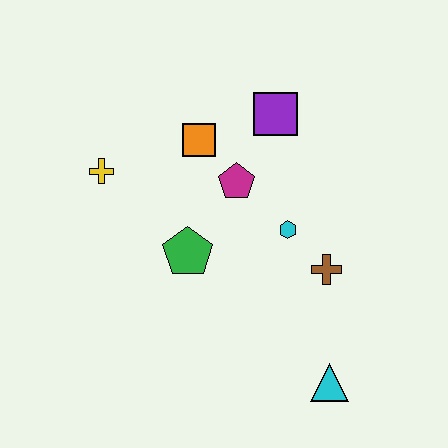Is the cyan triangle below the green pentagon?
Yes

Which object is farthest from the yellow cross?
The cyan triangle is farthest from the yellow cross.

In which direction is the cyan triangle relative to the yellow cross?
The cyan triangle is to the right of the yellow cross.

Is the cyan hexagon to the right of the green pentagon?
Yes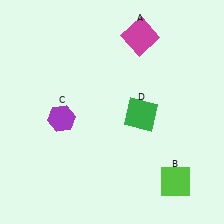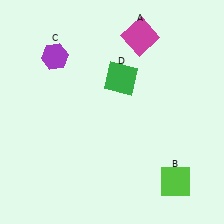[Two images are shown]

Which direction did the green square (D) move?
The green square (D) moved up.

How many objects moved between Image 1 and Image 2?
2 objects moved between the two images.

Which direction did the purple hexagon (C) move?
The purple hexagon (C) moved up.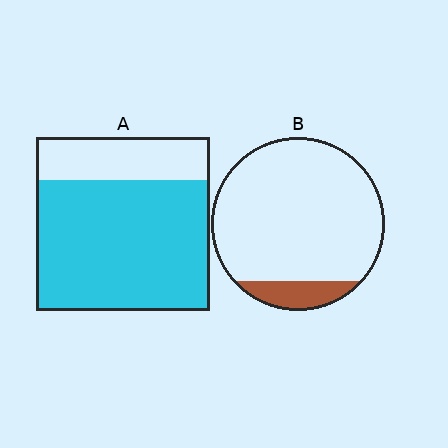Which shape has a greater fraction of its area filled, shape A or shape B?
Shape A.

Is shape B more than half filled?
No.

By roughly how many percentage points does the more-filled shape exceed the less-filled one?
By roughly 65 percentage points (A over B).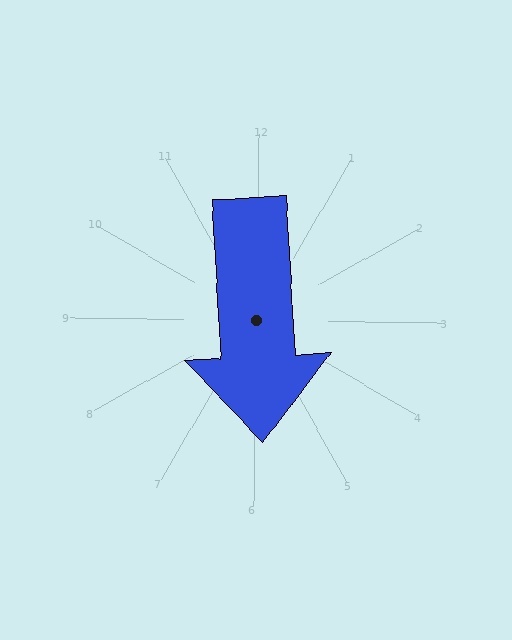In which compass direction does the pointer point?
South.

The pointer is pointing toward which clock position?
Roughly 6 o'clock.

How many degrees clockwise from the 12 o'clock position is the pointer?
Approximately 176 degrees.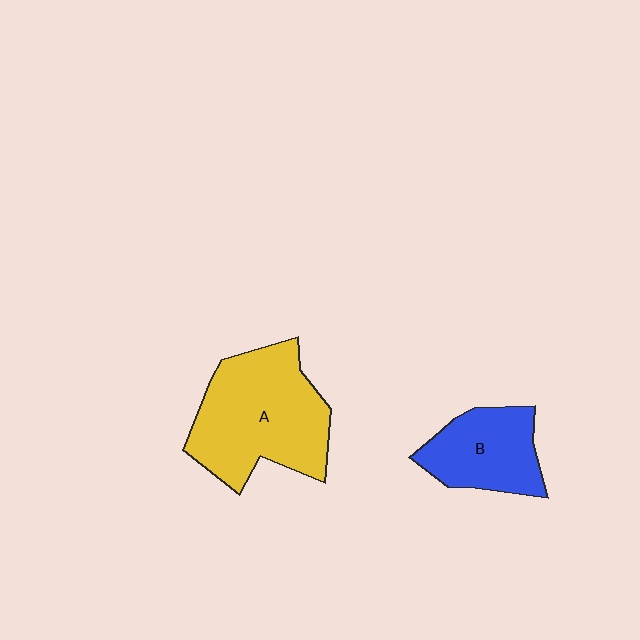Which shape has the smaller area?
Shape B (blue).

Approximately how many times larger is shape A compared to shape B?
Approximately 1.7 times.